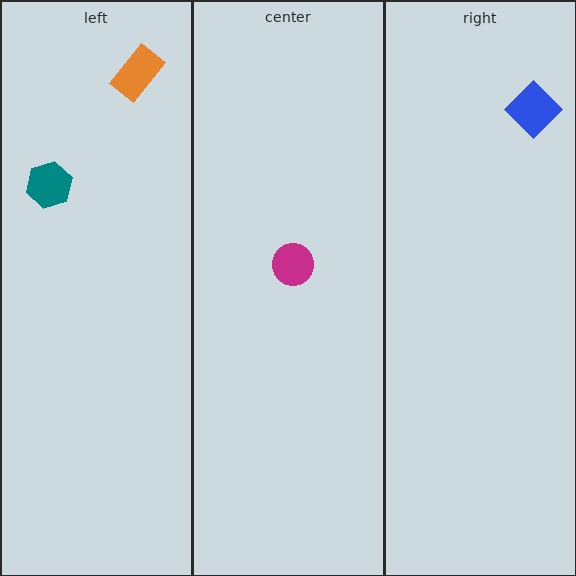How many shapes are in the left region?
2.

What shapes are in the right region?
The blue diamond.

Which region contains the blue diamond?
The right region.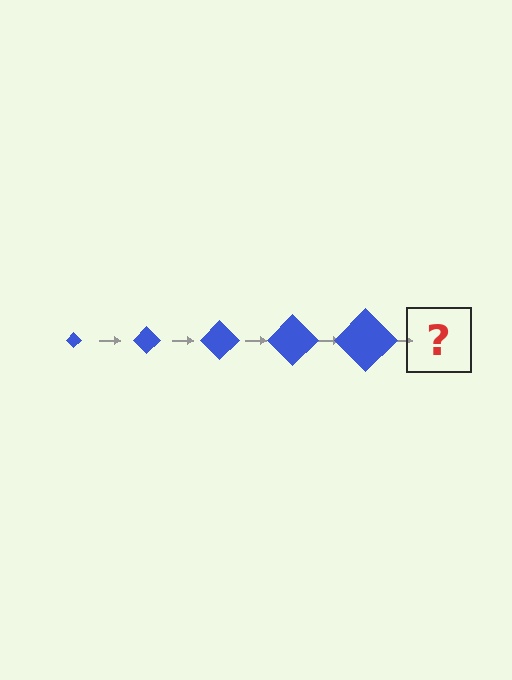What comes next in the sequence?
The next element should be a blue diamond, larger than the previous one.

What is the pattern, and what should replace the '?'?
The pattern is that the diamond gets progressively larger each step. The '?' should be a blue diamond, larger than the previous one.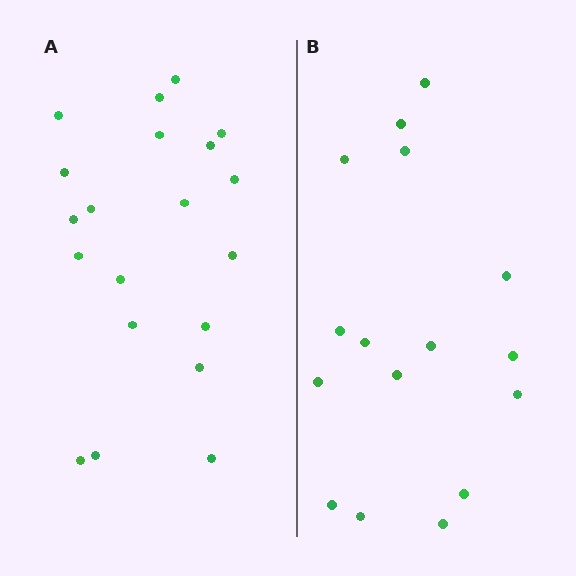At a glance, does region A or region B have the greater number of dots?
Region A (the left region) has more dots.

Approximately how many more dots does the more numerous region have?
Region A has about 4 more dots than region B.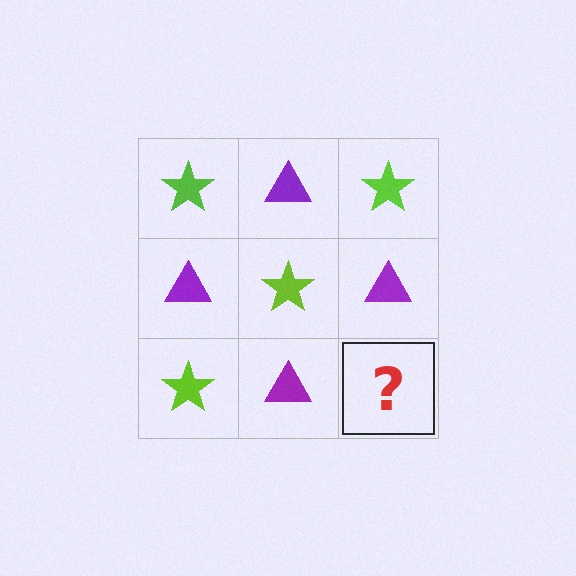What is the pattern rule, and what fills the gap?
The rule is that it alternates lime star and purple triangle in a checkerboard pattern. The gap should be filled with a lime star.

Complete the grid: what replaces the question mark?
The question mark should be replaced with a lime star.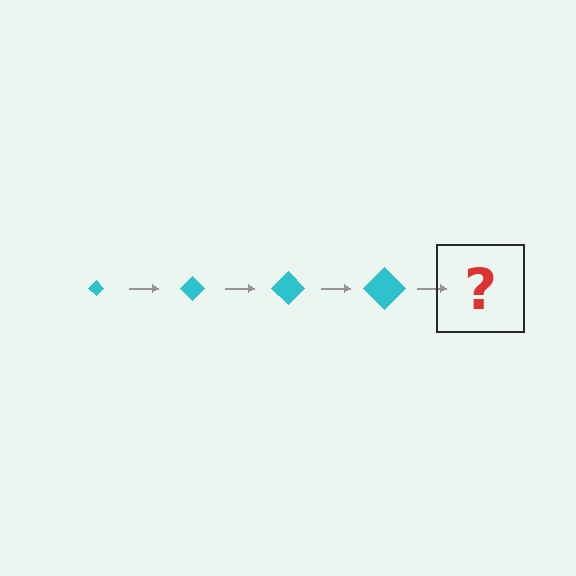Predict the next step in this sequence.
The next step is a cyan diamond, larger than the previous one.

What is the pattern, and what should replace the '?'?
The pattern is that the diamond gets progressively larger each step. The '?' should be a cyan diamond, larger than the previous one.